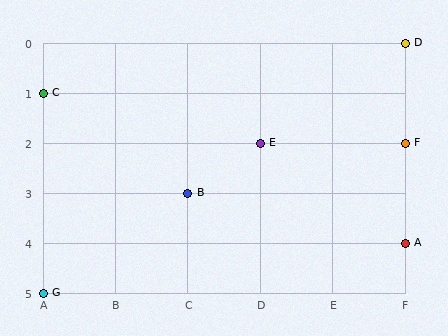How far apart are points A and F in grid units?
Points A and F are 2 rows apart.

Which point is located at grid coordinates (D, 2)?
Point E is at (D, 2).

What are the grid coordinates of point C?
Point C is at grid coordinates (A, 1).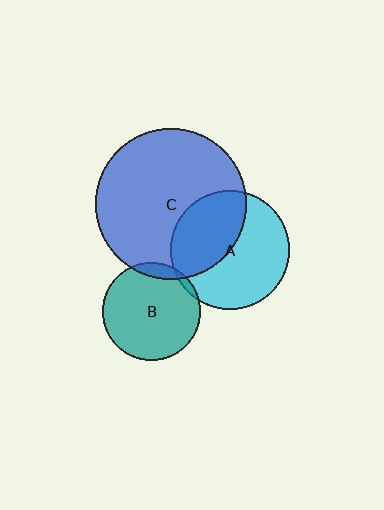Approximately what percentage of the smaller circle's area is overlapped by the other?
Approximately 10%.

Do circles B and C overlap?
Yes.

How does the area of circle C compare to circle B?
Approximately 2.3 times.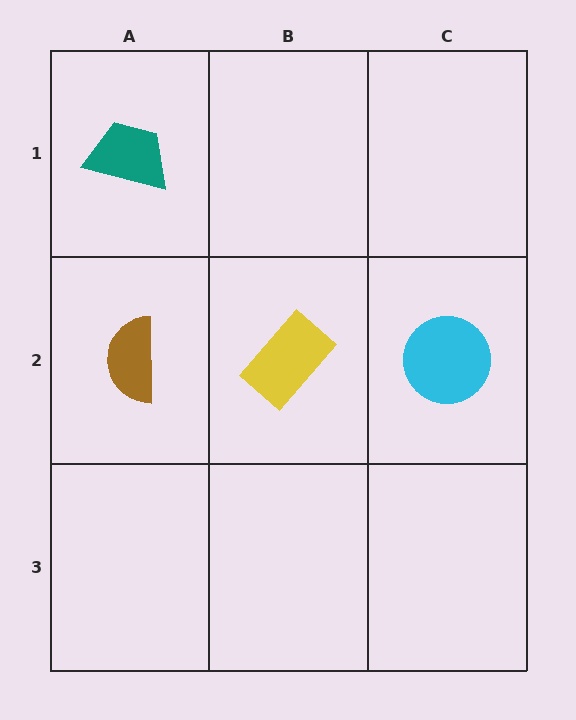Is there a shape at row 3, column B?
No, that cell is empty.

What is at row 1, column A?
A teal trapezoid.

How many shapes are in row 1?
1 shape.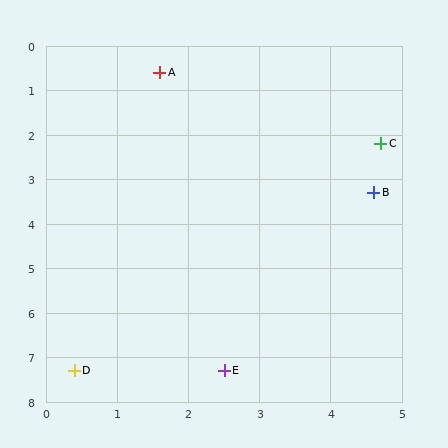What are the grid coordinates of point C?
Point C is at approximately (4.7, 2.2).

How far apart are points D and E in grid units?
Points D and E are about 2.1 grid units apart.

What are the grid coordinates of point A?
Point A is at approximately (1.6, 0.6).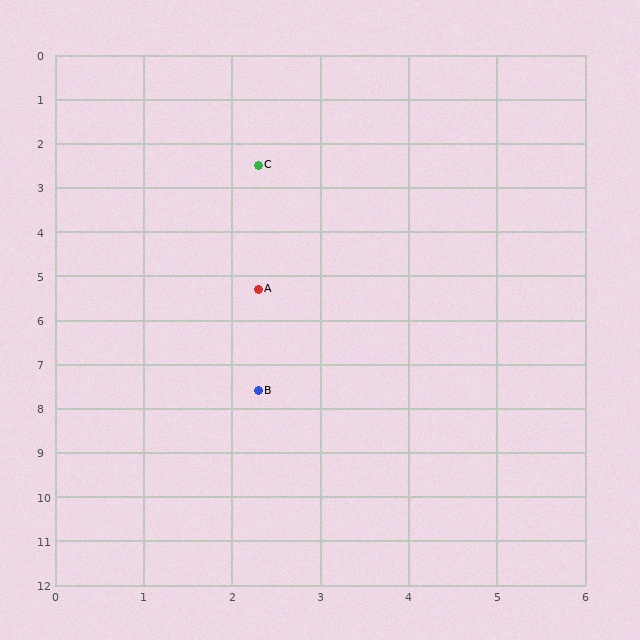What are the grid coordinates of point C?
Point C is at approximately (2.3, 2.5).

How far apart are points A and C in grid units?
Points A and C are about 2.8 grid units apart.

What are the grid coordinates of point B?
Point B is at approximately (2.3, 7.6).